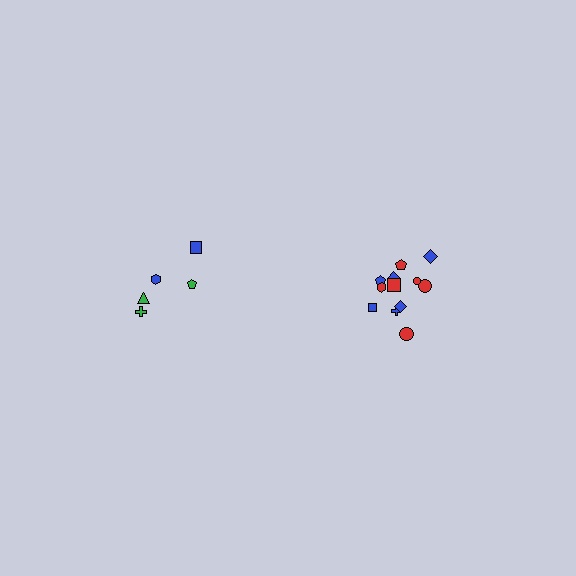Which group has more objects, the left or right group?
The right group.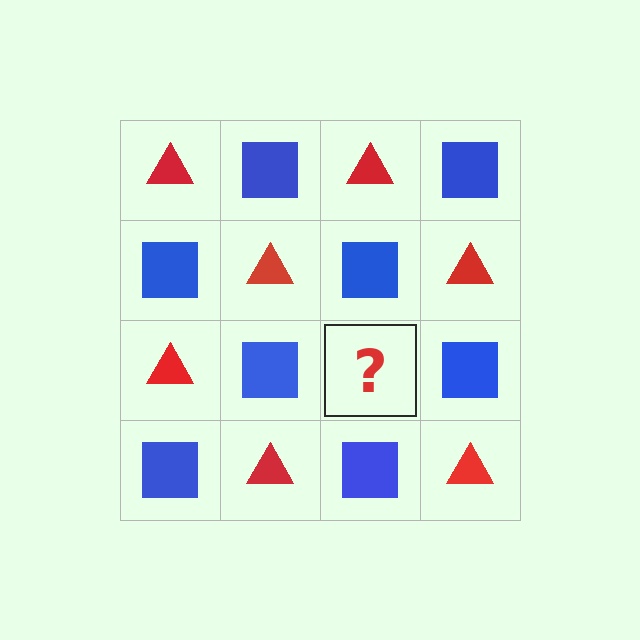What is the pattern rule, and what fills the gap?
The rule is that it alternates red triangle and blue square in a checkerboard pattern. The gap should be filled with a red triangle.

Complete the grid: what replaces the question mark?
The question mark should be replaced with a red triangle.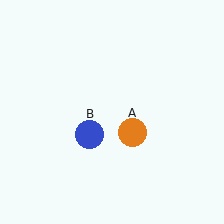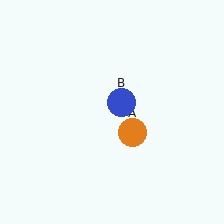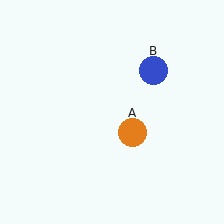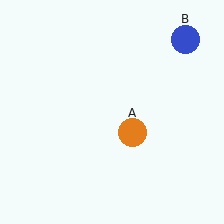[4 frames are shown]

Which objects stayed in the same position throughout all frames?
Orange circle (object A) remained stationary.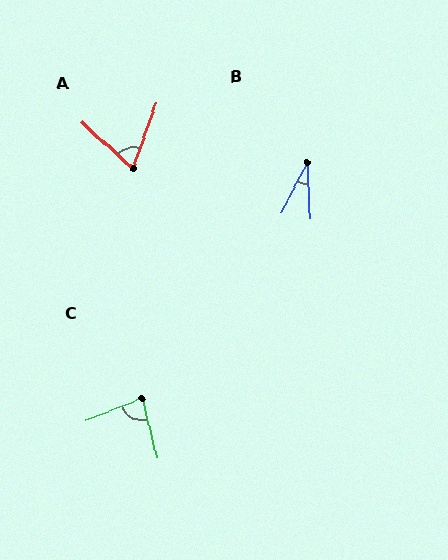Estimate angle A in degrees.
Approximately 67 degrees.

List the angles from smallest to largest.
B (29°), A (67°), C (82°).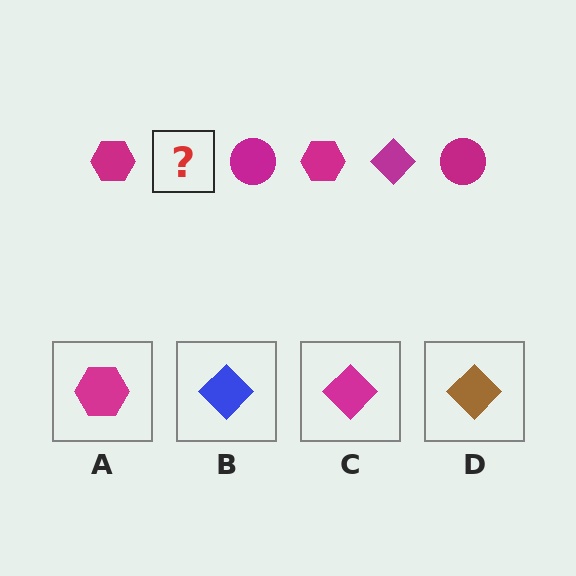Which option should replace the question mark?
Option C.